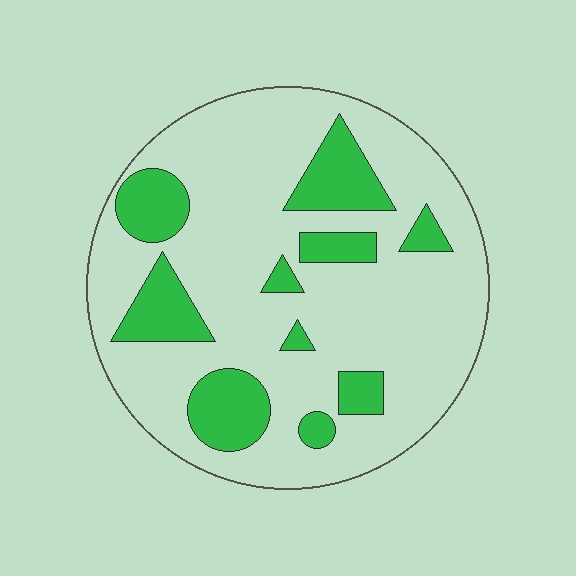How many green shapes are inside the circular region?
10.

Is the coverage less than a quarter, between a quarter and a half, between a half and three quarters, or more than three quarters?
Less than a quarter.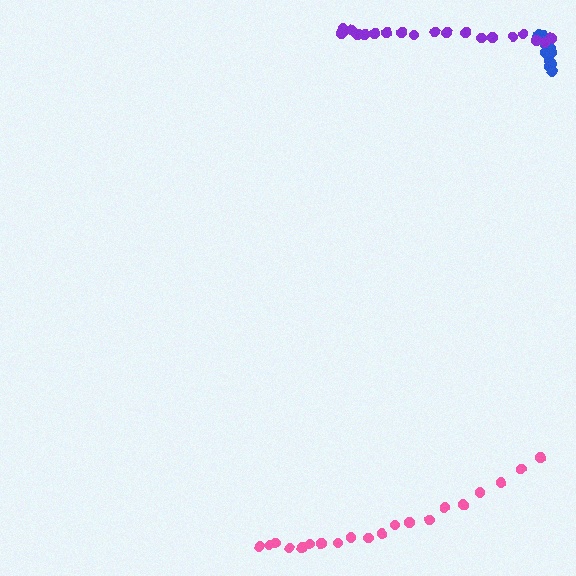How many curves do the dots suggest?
There are 3 distinct paths.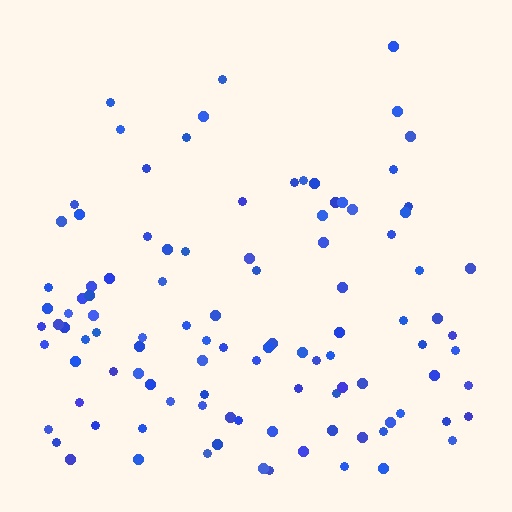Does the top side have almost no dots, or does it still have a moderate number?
Still a moderate number, just noticeably fewer than the bottom.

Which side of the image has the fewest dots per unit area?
The top.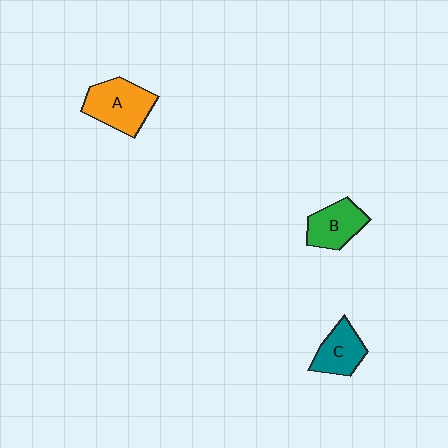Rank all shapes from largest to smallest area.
From largest to smallest: A (orange), B (green), C (teal).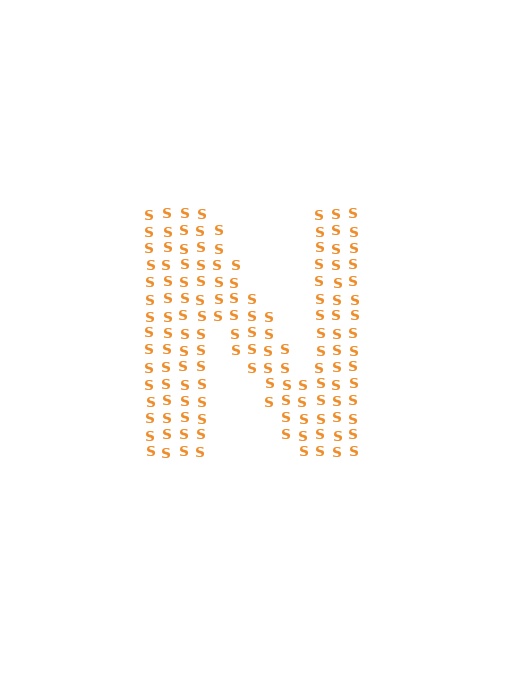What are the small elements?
The small elements are letter S's.